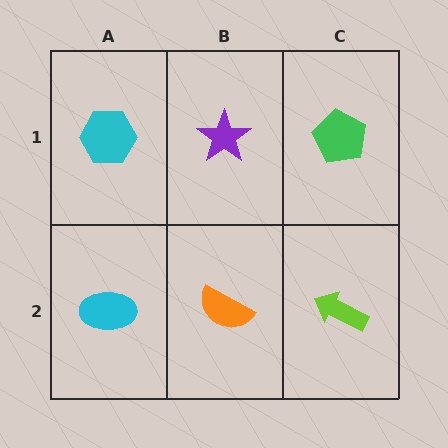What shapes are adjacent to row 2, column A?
A cyan hexagon (row 1, column A), an orange semicircle (row 2, column B).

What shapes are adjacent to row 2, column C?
A green pentagon (row 1, column C), an orange semicircle (row 2, column B).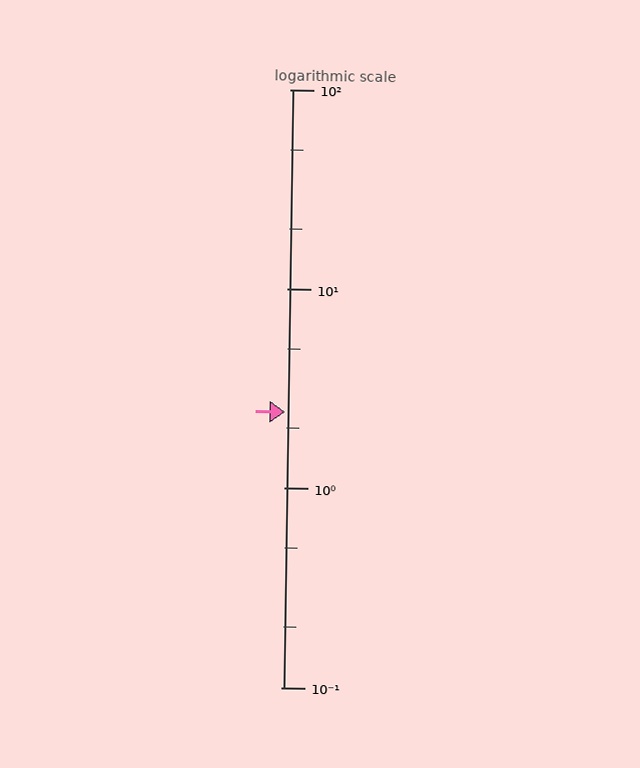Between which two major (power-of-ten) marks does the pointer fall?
The pointer is between 1 and 10.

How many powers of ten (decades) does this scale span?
The scale spans 3 decades, from 0.1 to 100.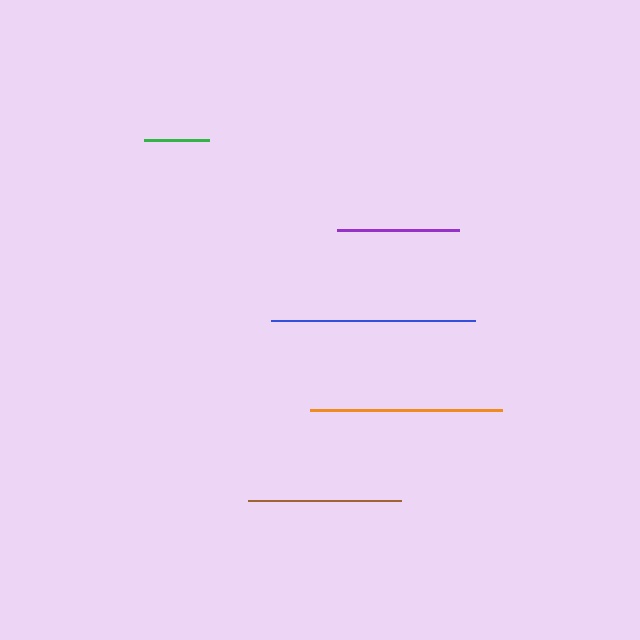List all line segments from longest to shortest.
From longest to shortest: blue, orange, brown, purple, green.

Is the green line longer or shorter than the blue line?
The blue line is longer than the green line.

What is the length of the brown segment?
The brown segment is approximately 153 pixels long.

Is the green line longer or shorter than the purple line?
The purple line is longer than the green line.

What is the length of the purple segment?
The purple segment is approximately 122 pixels long.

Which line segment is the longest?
The blue line is the longest at approximately 204 pixels.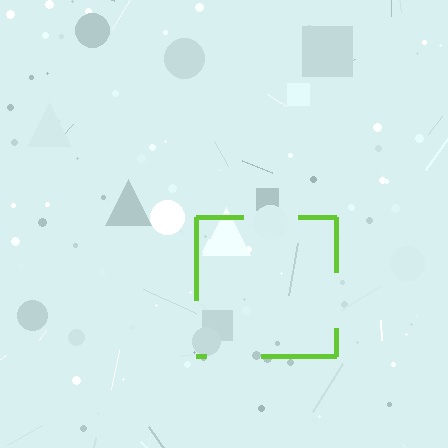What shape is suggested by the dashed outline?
The dashed outline suggests a square.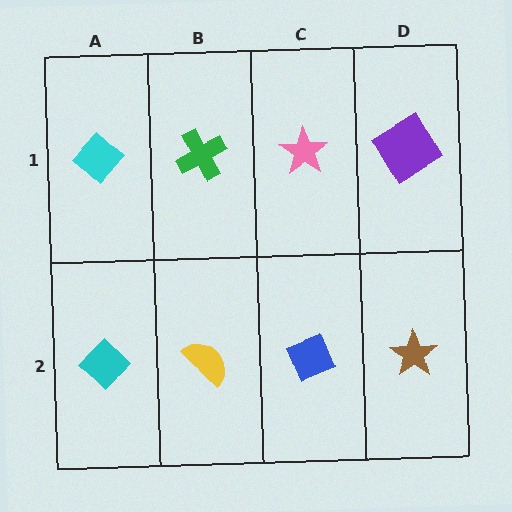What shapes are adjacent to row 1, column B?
A yellow semicircle (row 2, column B), a cyan diamond (row 1, column A), a pink star (row 1, column C).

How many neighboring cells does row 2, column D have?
2.